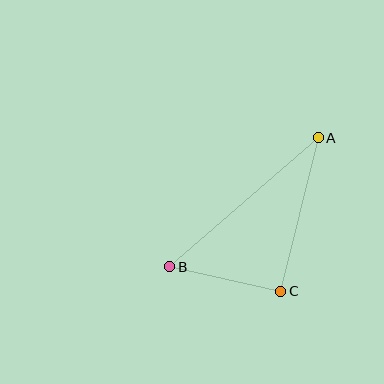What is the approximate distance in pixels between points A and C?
The distance between A and C is approximately 158 pixels.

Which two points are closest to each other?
Points B and C are closest to each other.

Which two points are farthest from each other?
Points A and B are farthest from each other.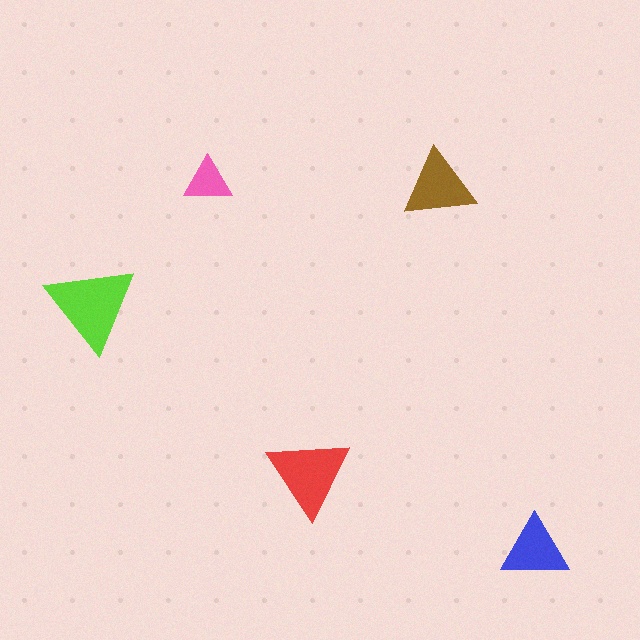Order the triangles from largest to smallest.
the lime one, the red one, the brown one, the blue one, the pink one.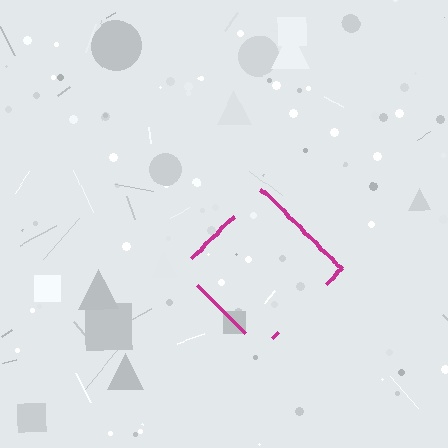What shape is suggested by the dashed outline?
The dashed outline suggests a diamond.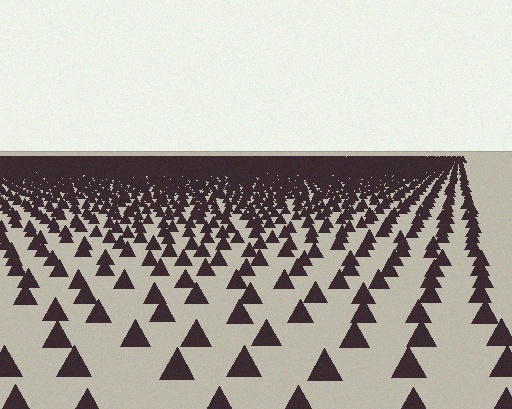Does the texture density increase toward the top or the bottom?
Density increases toward the top.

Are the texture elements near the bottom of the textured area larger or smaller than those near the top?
Larger. Near the bottom, elements are closer to the viewer and appear at a bigger on-screen size.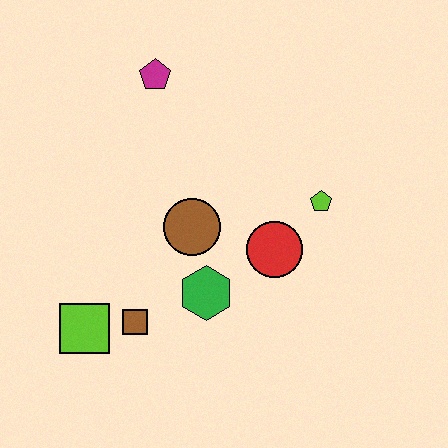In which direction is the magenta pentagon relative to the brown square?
The magenta pentagon is above the brown square.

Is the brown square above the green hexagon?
No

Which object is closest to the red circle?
The lime pentagon is closest to the red circle.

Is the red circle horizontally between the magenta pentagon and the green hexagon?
No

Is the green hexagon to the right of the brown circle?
Yes